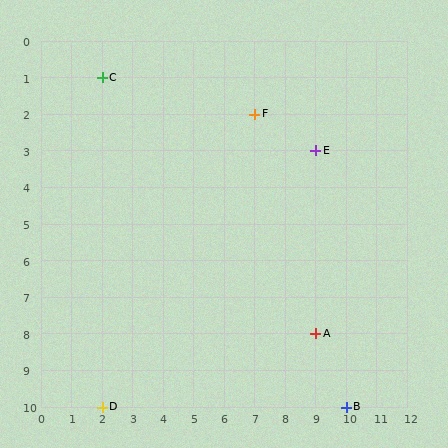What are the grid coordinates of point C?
Point C is at grid coordinates (2, 1).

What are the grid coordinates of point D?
Point D is at grid coordinates (2, 10).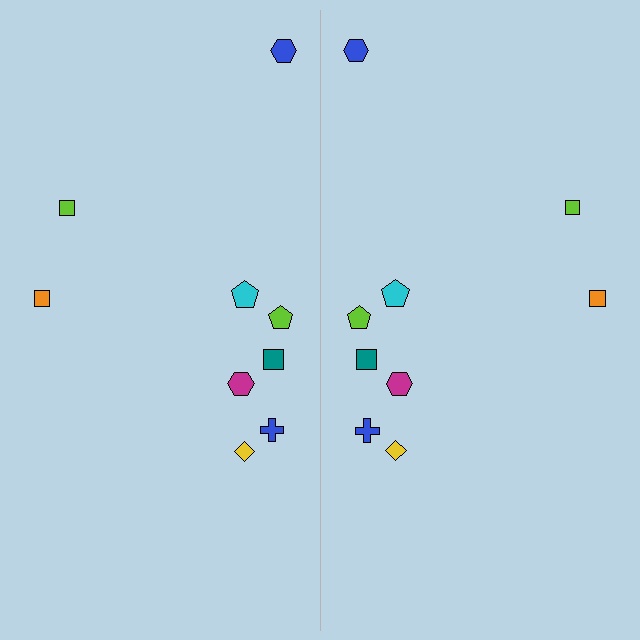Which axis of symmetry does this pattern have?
The pattern has a vertical axis of symmetry running through the center of the image.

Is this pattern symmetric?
Yes, this pattern has bilateral (reflection) symmetry.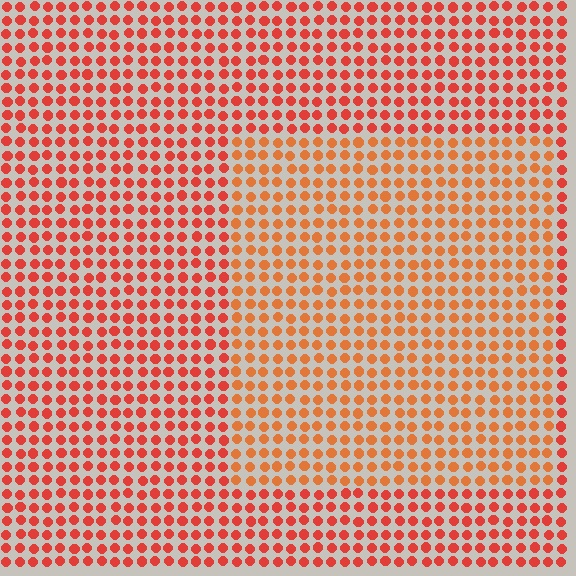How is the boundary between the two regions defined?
The boundary is defined purely by a slight shift in hue (about 20 degrees). Spacing, size, and orientation are identical on both sides.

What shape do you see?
I see a rectangle.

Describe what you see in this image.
The image is filled with small red elements in a uniform arrangement. A rectangle-shaped region is visible where the elements are tinted to a slightly different hue, forming a subtle color boundary.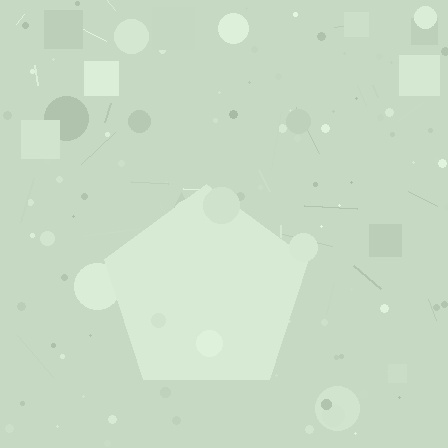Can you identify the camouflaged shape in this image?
The camouflaged shape is a pentagon.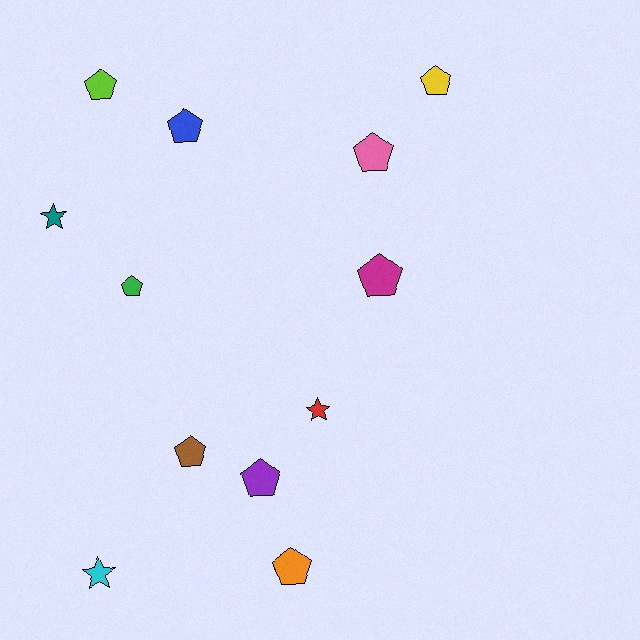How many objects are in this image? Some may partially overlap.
There are 12 objects.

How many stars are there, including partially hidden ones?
There are 3 stars.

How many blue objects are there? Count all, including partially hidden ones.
There is 1 blue object.